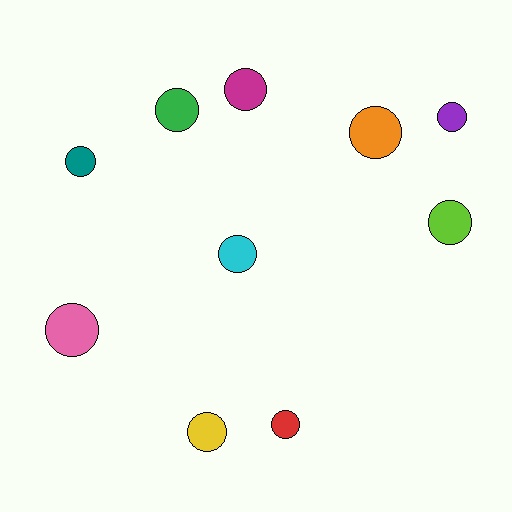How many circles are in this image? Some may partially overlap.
There are 10 circles.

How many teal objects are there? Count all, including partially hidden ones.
There is 1 teal object.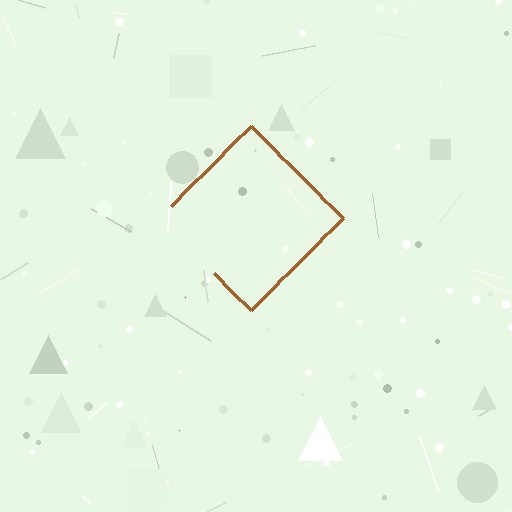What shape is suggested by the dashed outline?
The dashed outline suggests a diamond.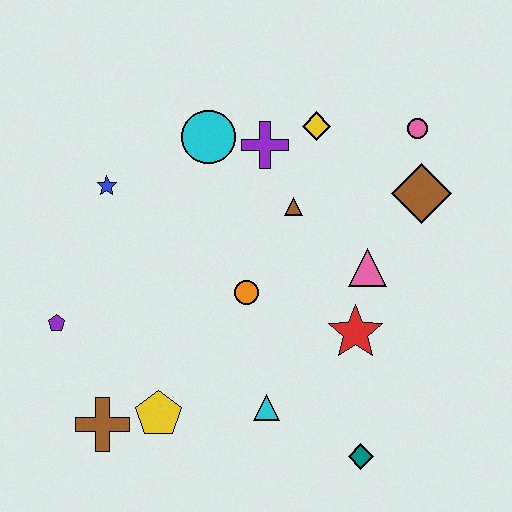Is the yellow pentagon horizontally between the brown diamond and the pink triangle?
No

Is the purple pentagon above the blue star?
No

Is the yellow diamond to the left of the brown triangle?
No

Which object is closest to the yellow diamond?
The purple cross is closest to the yellow diamond.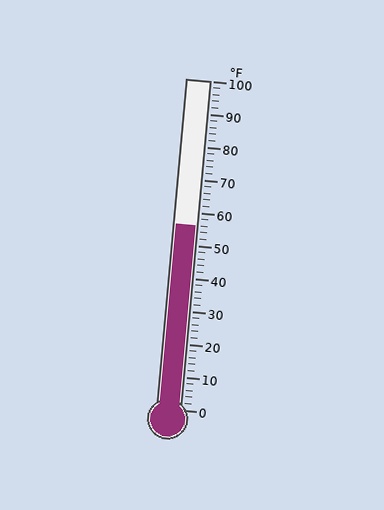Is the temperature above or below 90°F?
The temperature is below 90°F.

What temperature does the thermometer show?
The thermometer shows approximately 56°F.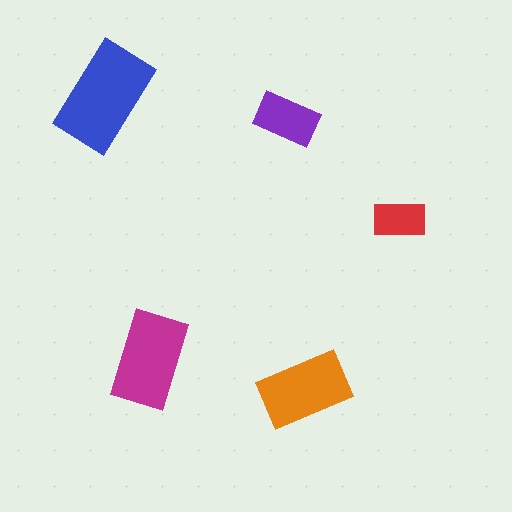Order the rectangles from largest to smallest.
the blue one, the magenta one, the orange one, the purple one, the red one.